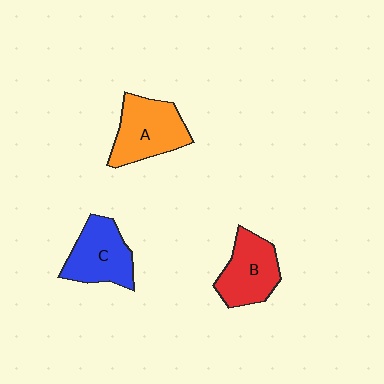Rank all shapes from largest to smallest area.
From largest to smallest: A (orange), C (blue), B (red).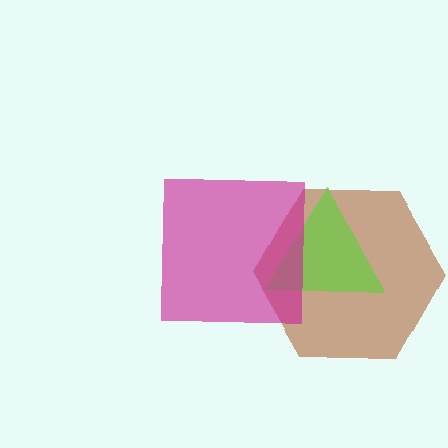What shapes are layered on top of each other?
The layered shapes are: a brown hexagon, a lime triangle, a magenta square.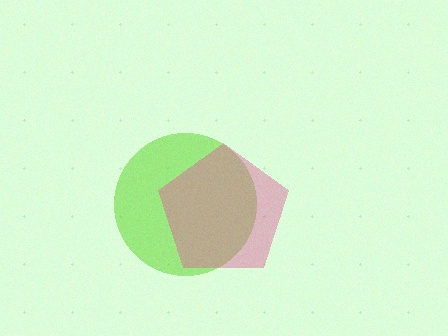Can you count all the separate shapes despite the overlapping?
Yes, there are 2 separate shapes.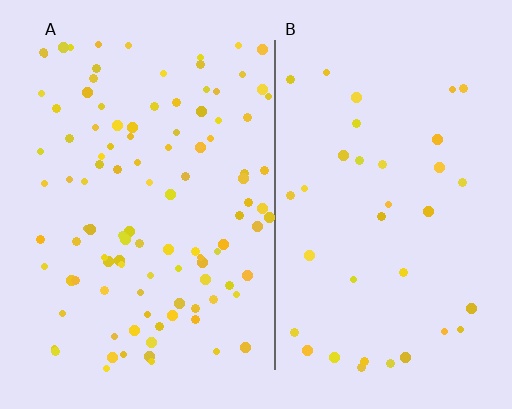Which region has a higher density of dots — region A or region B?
A (the left).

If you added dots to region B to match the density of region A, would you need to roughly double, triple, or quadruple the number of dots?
Approximately triple.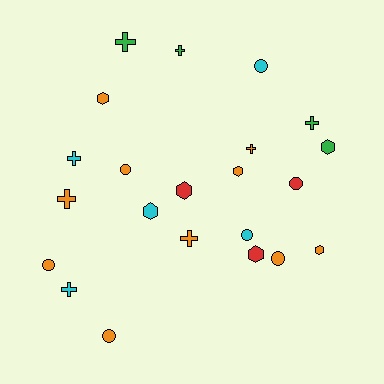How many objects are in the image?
There are 22 objects.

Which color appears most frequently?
Orange, with 10 objects.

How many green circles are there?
There are no green circles.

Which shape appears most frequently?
Cross, with 8 objects.